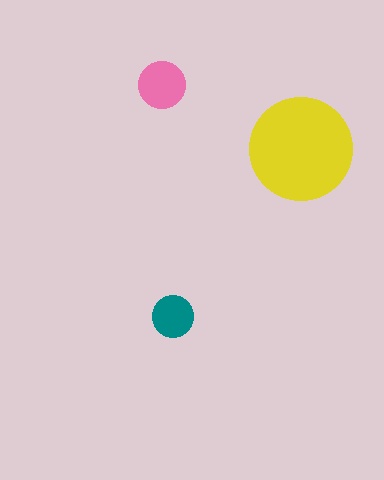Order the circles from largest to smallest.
the yellow one, the pink one, the teal one.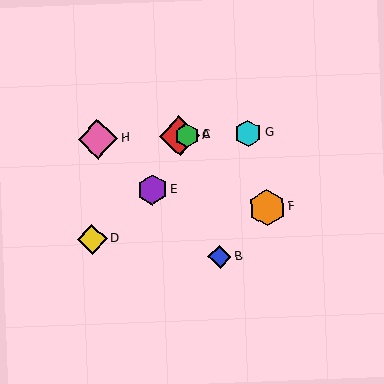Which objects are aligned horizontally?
Objects A, C, G, H are aligned horizontally.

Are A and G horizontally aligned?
Yes, both are at y≈136.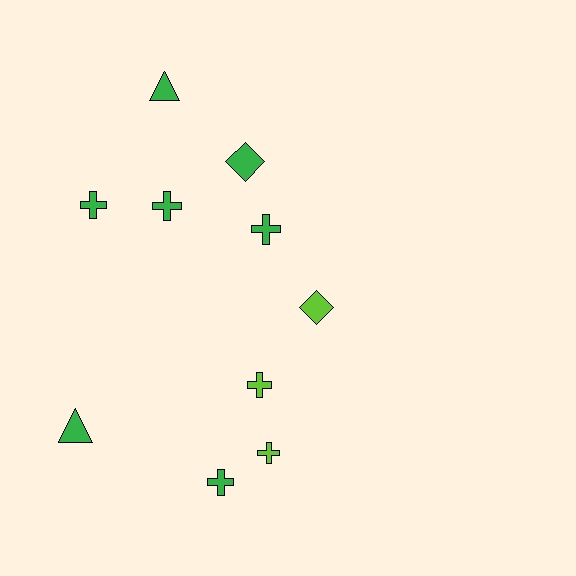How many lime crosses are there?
There are 2 lime crosses.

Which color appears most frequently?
Green, with 7 objects.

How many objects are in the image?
There are 10 objects.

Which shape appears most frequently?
Cross, with 6 objects.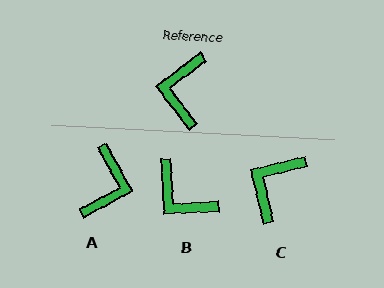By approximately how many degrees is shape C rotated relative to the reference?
Approximately 24 degrees clockwise.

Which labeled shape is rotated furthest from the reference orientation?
A, about 171 degrees away.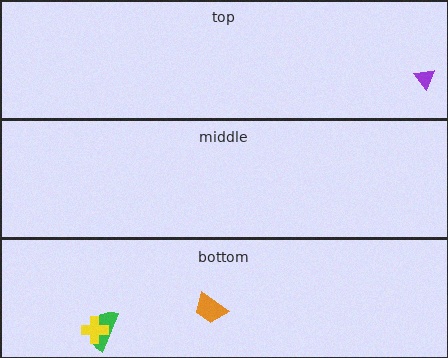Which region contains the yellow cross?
The bottom region.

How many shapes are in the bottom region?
3.